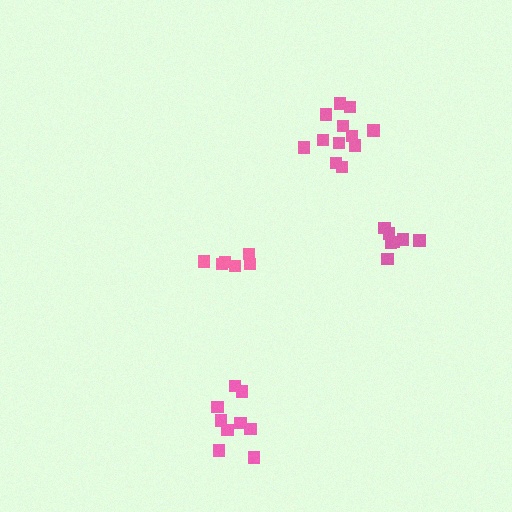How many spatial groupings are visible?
There are 4 spatial groupings.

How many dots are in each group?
Group 1: 7 dots, Group 2: 6 dots, Group 3: 10 dots, Group 4: 12 dots (35 total).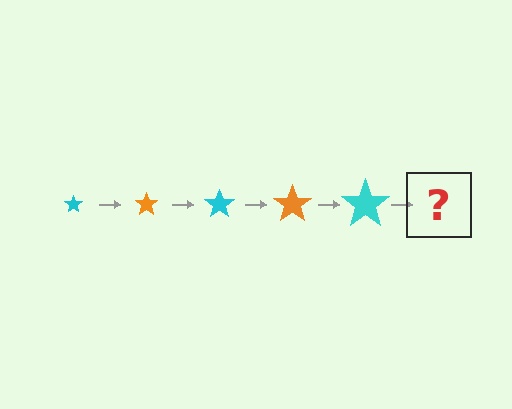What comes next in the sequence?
The next element should be an orange star, larger than the previous one.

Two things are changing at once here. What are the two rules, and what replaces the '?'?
The two rules are that the star grows larger each step and the color cycles through cyan and orange. The '?' should be an orange star, larger than the previous one.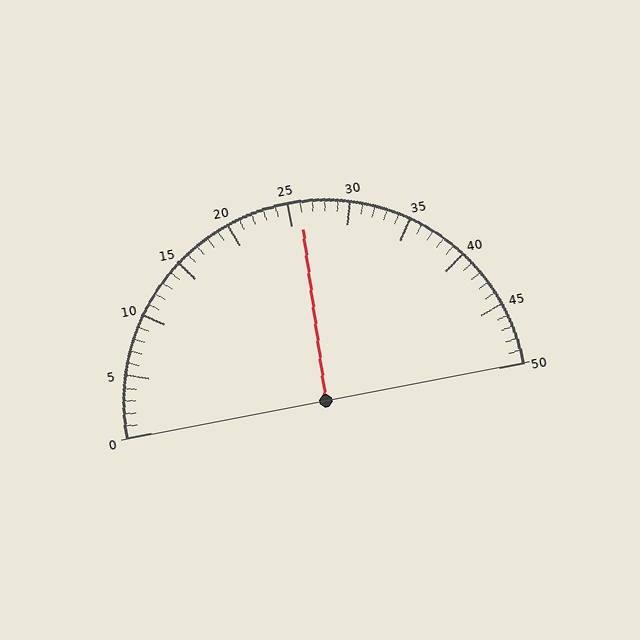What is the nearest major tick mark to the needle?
The nearest major tick mark is 25.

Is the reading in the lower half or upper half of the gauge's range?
The reading is in the upper half of the range (0 to 50).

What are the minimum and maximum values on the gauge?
The gauge ranges from 0 to 50.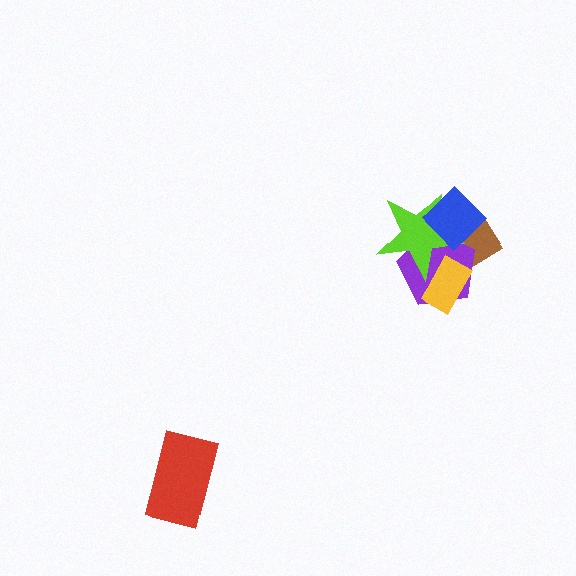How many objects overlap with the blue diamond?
3 objects overlap with the blue diamond.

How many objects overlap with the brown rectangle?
4 objects overlap with the brown rectangle.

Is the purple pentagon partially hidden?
Yes, it is partially covered by another shape.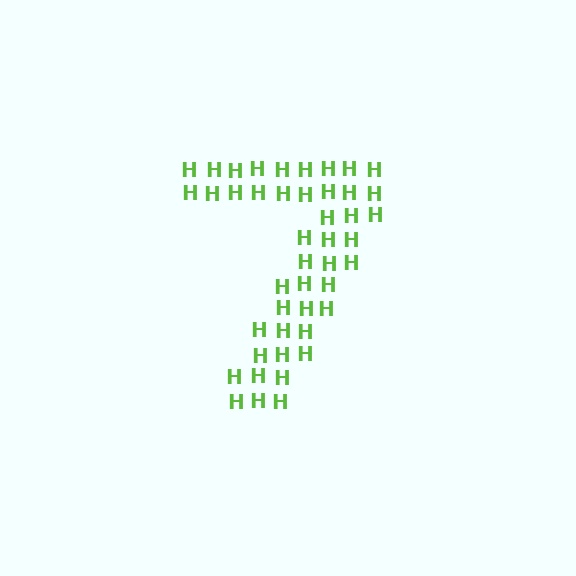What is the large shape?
The large shape is the digit 7.